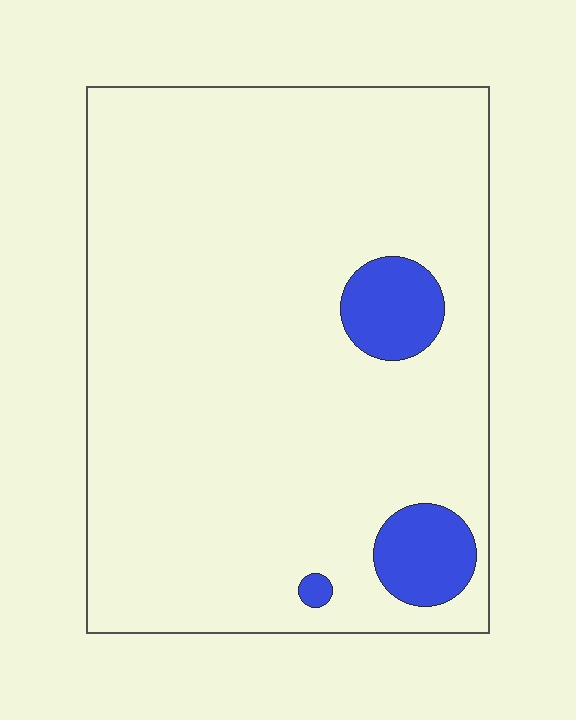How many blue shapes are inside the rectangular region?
3.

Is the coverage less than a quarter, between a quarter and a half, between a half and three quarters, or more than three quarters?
Less than a quarter.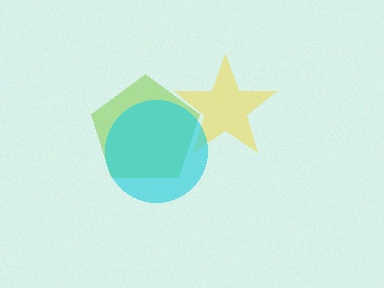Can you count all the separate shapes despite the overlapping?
Yes, there are 3 separate shapes.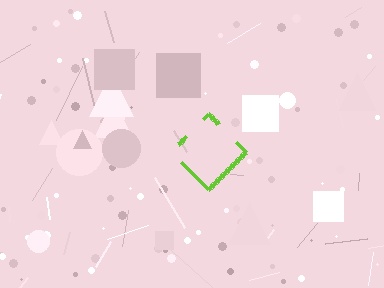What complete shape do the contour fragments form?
The contour fragments form a diamond.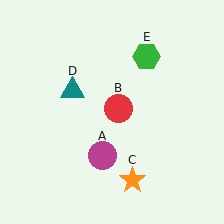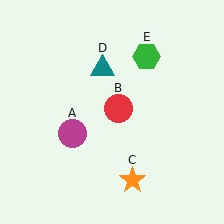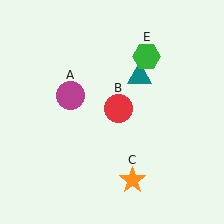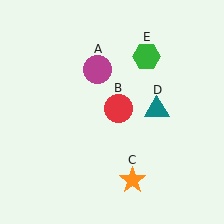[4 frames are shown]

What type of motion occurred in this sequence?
The magenta circle (object A), teal triangle (object D) rotated clockwise around the center of the scene.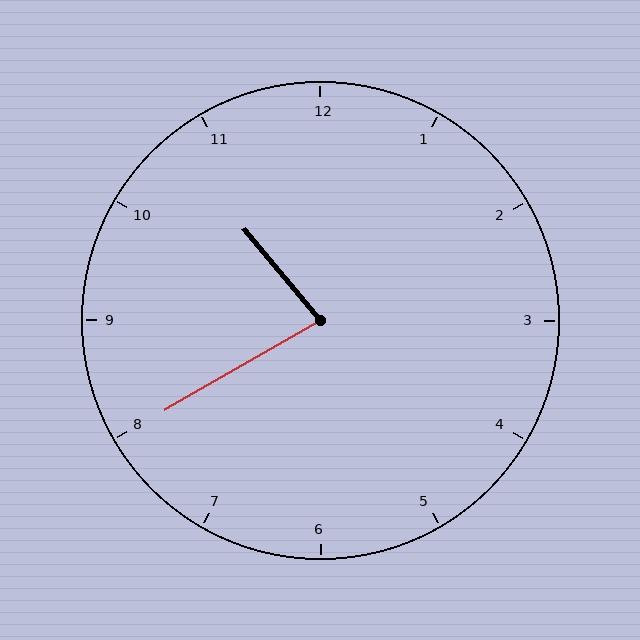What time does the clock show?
10:40.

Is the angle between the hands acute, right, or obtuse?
It is acute.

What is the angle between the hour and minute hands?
Approximately 80 degrees.